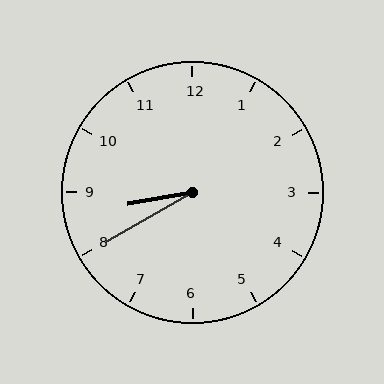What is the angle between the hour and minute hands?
Approximately 20 degrees.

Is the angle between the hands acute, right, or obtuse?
It is acute.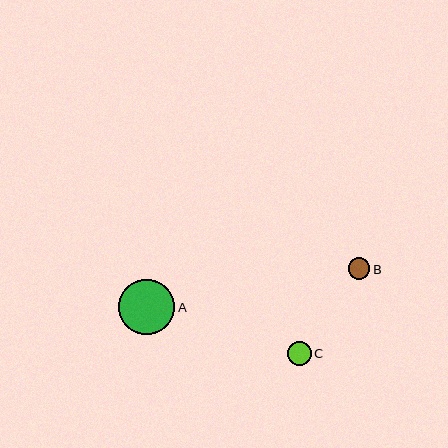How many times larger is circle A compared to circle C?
Circle A is approximately 2.3 times the size of circle C.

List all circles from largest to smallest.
From largest to smallest: A, C, B.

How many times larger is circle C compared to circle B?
Circle C is approximately 1.1 times the size of circle B.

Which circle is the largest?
Circle A is the largest with a size of approximately 56 pixels.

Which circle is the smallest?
Circle B is the smallest with a size of approximately 21 pixels.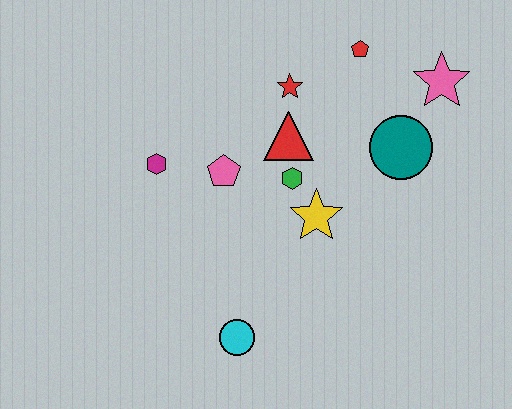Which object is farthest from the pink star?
The cyan circle is farthest from the pink star.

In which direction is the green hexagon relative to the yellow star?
The green hexagon is above the yellow star.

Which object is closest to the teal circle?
The pink star is closest to the teal circle.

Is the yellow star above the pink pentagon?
No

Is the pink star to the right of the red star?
Yes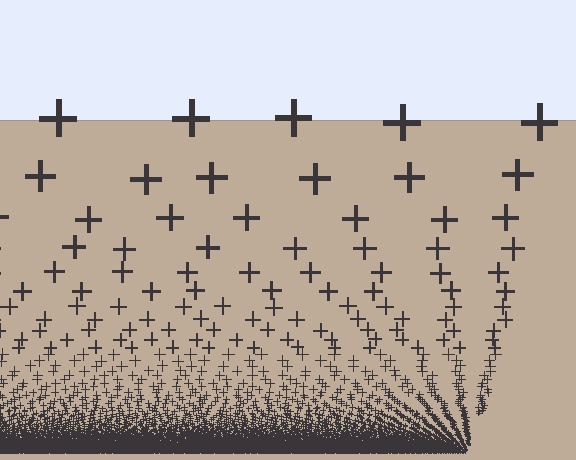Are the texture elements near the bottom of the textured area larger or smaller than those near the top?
Smaller. The gradient is inverted — elements near the bottom are smaller and denser.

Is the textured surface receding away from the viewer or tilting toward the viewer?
The surface appears to tilt toward the viewer. Texture elements get larger and sparser toward the top.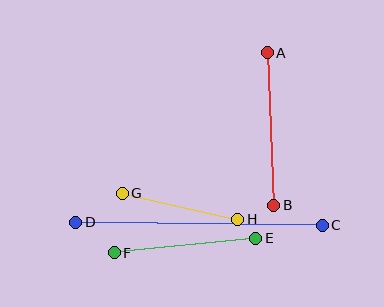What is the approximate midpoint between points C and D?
The midpoint is at approximately (199, 224) pixels.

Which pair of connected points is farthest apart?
Points C and D are farthest apart.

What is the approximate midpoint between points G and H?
The midpoint is at approximately (180, 206) pixels.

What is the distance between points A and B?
The distance is approximately 153 pixels.